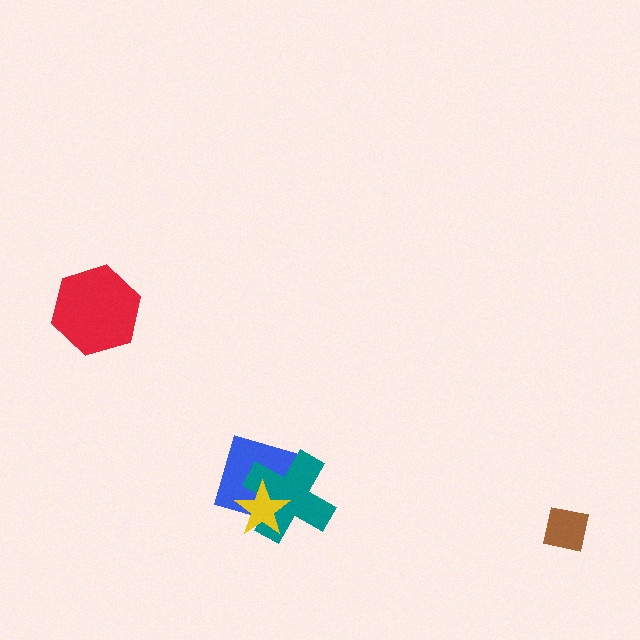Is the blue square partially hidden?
Yes, it is partially covered by another shape.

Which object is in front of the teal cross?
The yellow star is in front of the teal cross.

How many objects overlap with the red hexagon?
0 objects overlap with the red hexagon.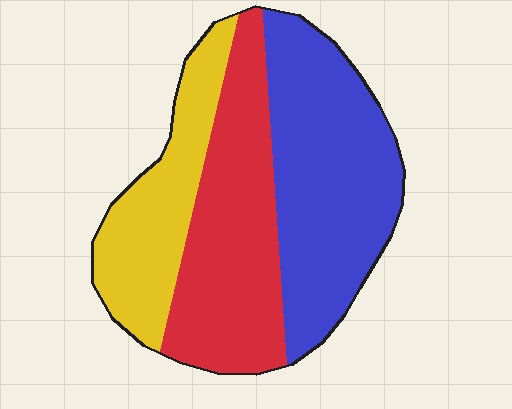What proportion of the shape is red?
Red takes up between a quarter and a half of the shape.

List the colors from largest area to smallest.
From largest to smallest: blue, red, yellow.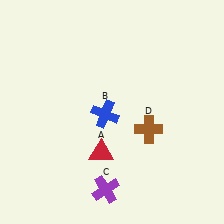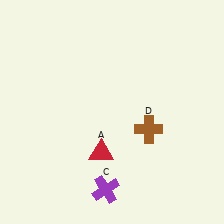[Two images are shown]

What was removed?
The blue cross (B) was removed in Image 2.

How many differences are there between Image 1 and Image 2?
There is 1 difference between the two images.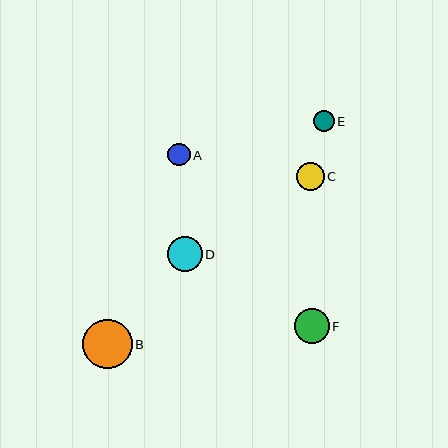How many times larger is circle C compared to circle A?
Circle C is approximately 1.2 times the size of circle A.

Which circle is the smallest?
Circle E is the smallest with a size of approximately 21 pixels.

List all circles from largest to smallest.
From largest to smallest: B, D, F, C, A, E.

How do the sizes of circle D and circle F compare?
Circle D and circle F are approximately the same size.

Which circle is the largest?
Circle B is the largest with a size of approximately 49 pixels.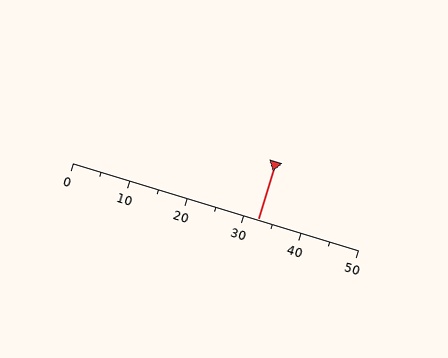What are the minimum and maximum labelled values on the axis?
The axis runs from 0 to 50.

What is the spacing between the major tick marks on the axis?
The major ticks are spaced 10 apart.